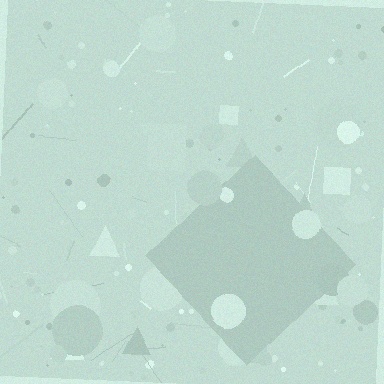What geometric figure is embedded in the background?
A diamond is embedded in the background.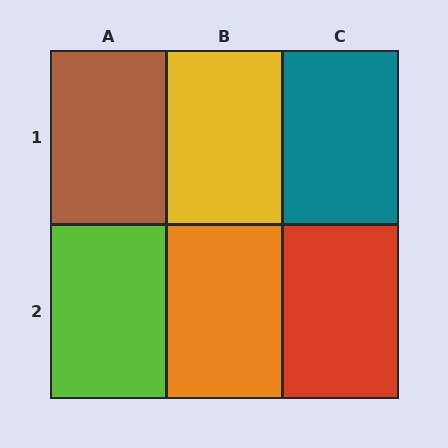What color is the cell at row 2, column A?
Lime.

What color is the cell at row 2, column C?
Red.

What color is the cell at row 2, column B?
Orange.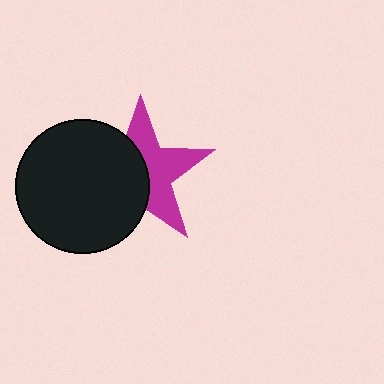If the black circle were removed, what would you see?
You would see the complete magenta star.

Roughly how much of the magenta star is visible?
About half of it is visible (roughly 50%).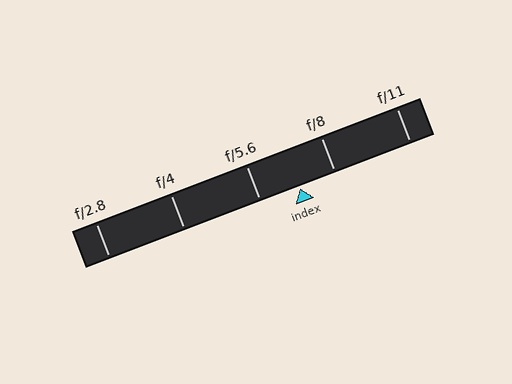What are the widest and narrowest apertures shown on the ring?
The widest aperture shown is f/2.8 and the narrowest is f/11.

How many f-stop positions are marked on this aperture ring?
There are 5 f-stop positions marked.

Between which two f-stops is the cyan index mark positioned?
The index mark is between f/5.6 and f/8.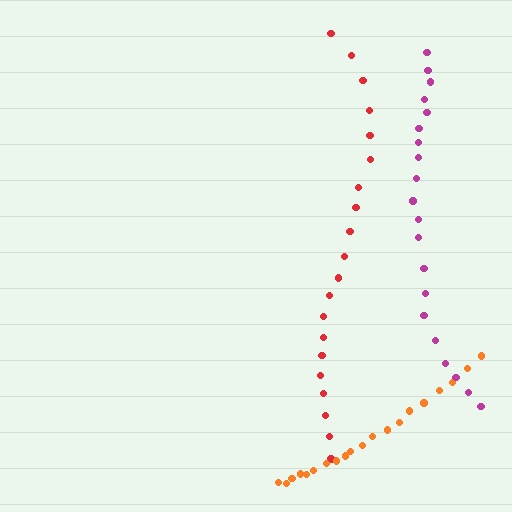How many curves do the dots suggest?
There are 3 distinct paths.